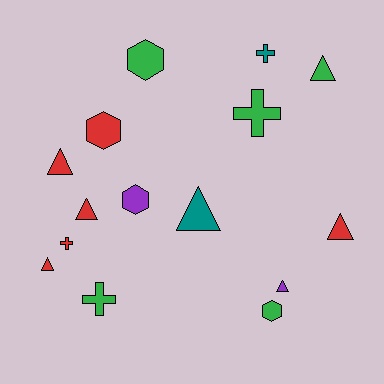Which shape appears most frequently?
Triangle, with 7 objects.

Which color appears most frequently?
Red, with 6 objects.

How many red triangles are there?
There are 4 red triangles.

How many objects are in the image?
There are 15 objects.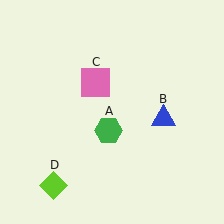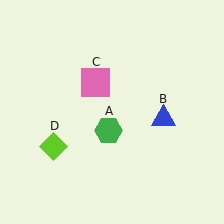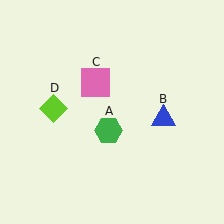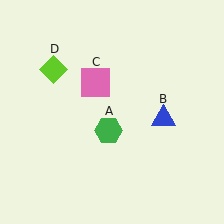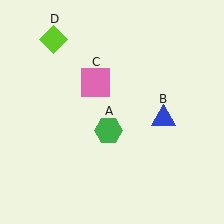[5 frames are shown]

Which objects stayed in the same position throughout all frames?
Green hexagon (object A) and blue triangle (object B) and pink square (object C) remained stationary.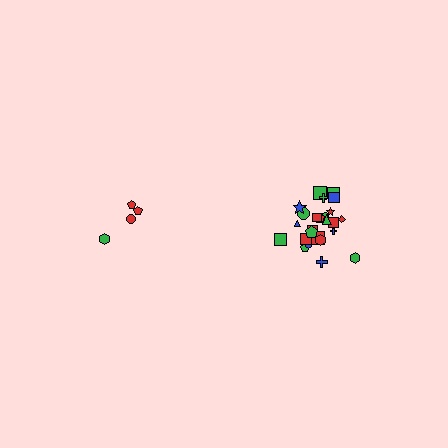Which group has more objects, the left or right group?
The right group.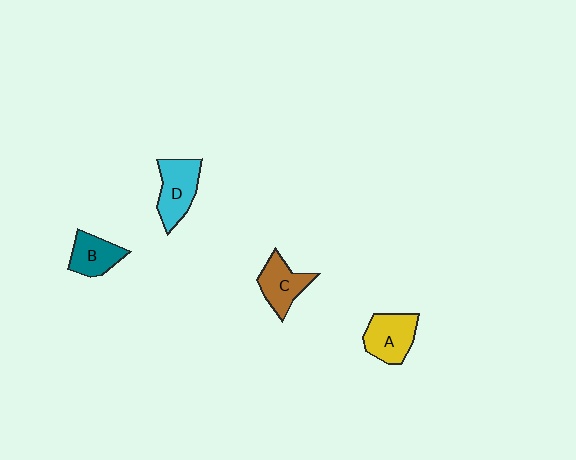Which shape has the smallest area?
Shape B (teal).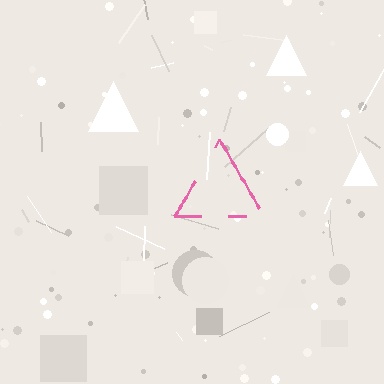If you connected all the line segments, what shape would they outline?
They would outline a triangle.